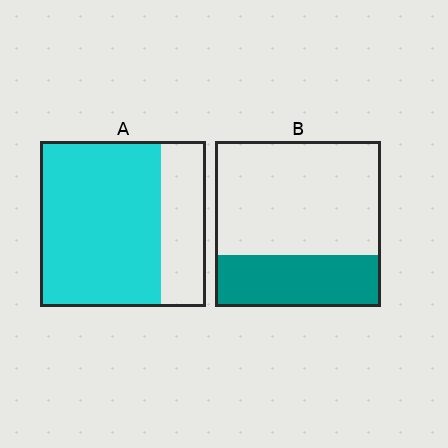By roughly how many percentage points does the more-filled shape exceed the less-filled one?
By roughly 40 percentage points (A over B).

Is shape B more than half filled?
No.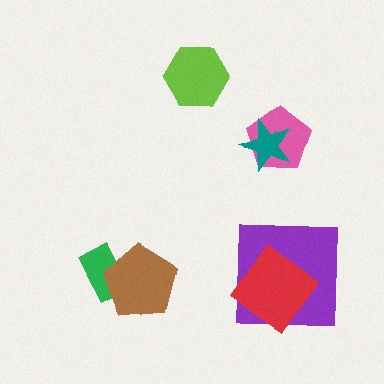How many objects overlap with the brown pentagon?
1 object overlaps with the brown pentagon.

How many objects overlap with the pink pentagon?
1 object overlaps with the pink pentagon.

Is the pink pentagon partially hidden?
Yes, it is partially covered by another shape.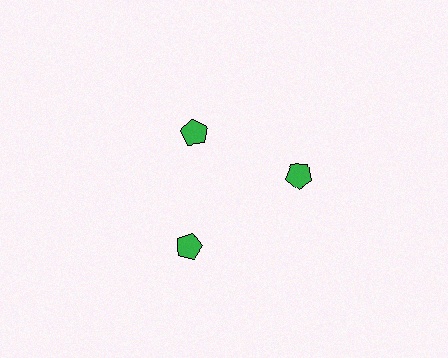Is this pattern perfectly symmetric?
No. The 3 green pentagons are arranged in a ring, but one element near the 11 o'clock position is pulled inward toward the center, breaking the 3-fold rotational symmetry.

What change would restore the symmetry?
The symmetry would be restored by moving it outward, back onto the ring so that all 3 pentagons sit at equal angles and equal distance from the center.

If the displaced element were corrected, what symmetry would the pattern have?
It would have 3-fold rotational symmetry — the pattern would map onto itself every 120 degrees.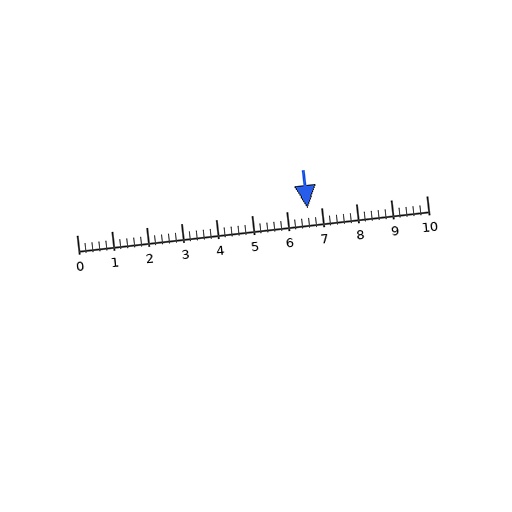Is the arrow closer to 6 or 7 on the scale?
The arrow is closer to 7.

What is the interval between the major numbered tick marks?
The major tick marks are spaced 1 units apart.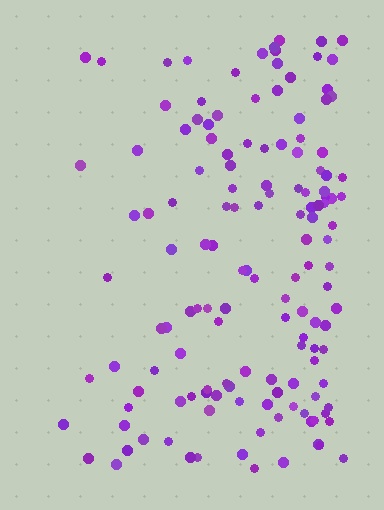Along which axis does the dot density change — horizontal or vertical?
Horizontal.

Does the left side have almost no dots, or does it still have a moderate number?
Still a moderate number, just noticeably fewer than the right.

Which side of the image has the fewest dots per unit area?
The left.